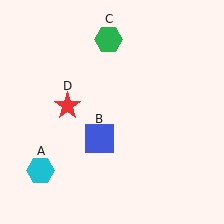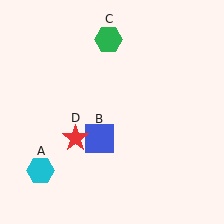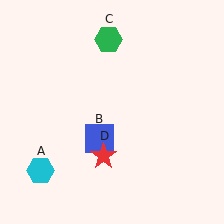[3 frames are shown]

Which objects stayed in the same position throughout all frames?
Cyan hexagon (object A) and blue square (object B) and green hexagon (object C) remained stationary.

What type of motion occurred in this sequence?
The red star (object D) rotated counterclockwise around the center of the scene.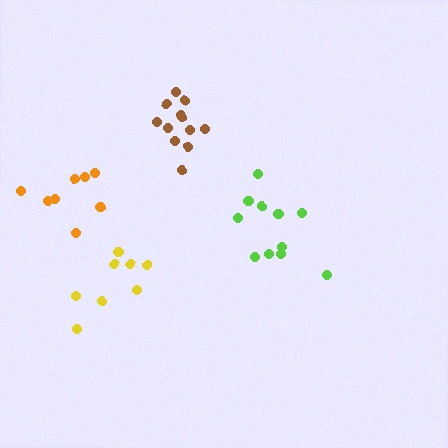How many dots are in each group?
Group 1: 8 dots, Group 2: 11 dots, Group 3: 12 dots, Group 4: 8 dots (39 total).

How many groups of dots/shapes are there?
There are 4 groups.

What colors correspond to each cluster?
The clusters are colored: yellow, lime, brown, orange.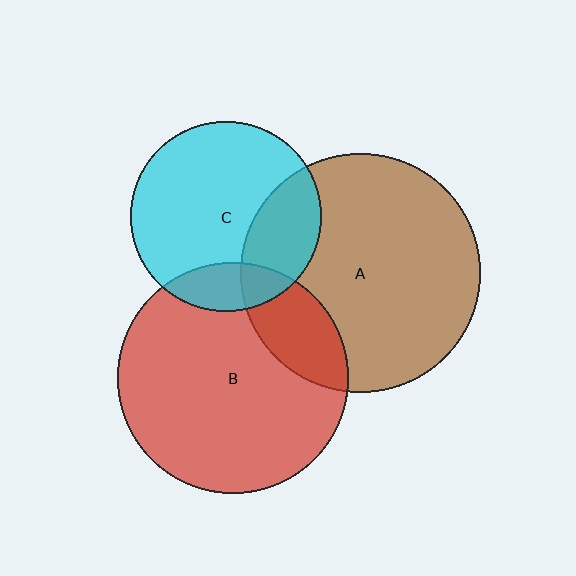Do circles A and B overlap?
Yes.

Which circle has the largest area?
Circle A (brown).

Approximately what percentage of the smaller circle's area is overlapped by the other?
Approximately 20%.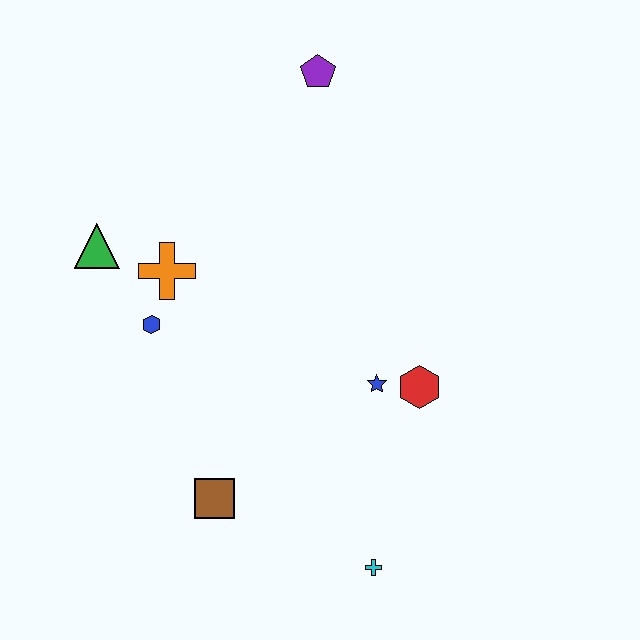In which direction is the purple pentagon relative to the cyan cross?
The purple pentagon is above the cyan cross.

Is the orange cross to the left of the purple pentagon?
Yes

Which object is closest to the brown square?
The cyan cross is closest to the brown square.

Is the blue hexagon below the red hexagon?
No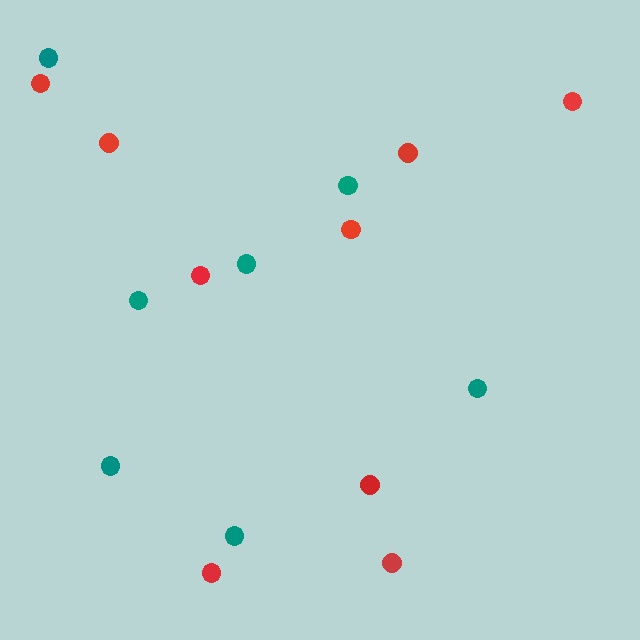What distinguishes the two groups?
There are 2 groups: one group of teal circles (7) and one group of red circles (9).